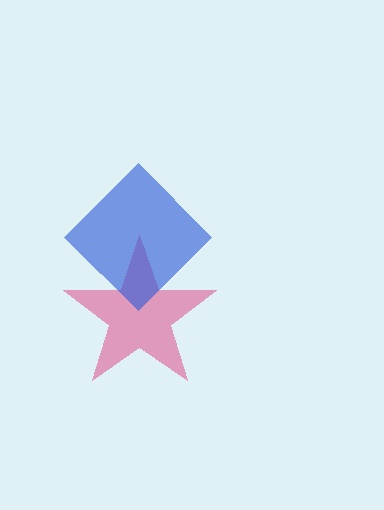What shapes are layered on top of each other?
The layered shapes are: a pink star, a blue diamond.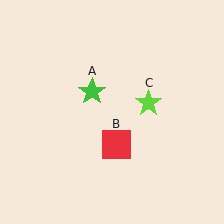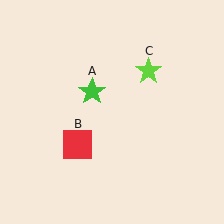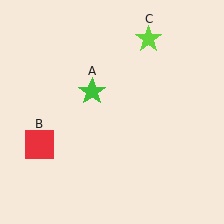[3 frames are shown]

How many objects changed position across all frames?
2 objects changed position: red square (object B), lime star (object C).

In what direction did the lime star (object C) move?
The lime star (object C) moved up.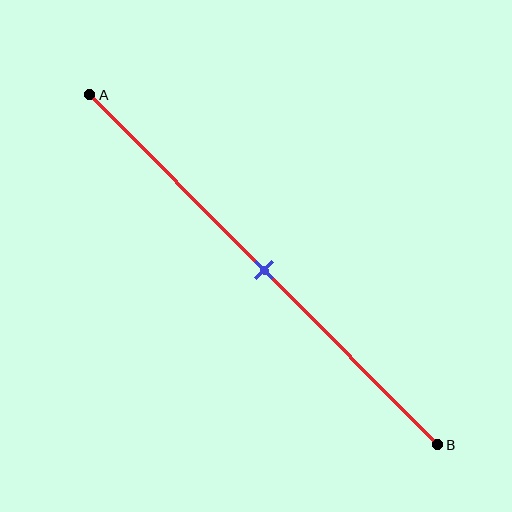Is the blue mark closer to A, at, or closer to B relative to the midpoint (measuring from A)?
The blue mark is approximately at the midpoint of segment AB.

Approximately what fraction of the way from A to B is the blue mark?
The blue mark is approximately 50% of the way from A to B.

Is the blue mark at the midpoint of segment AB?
Yes, the mark is approximately at the midpoint.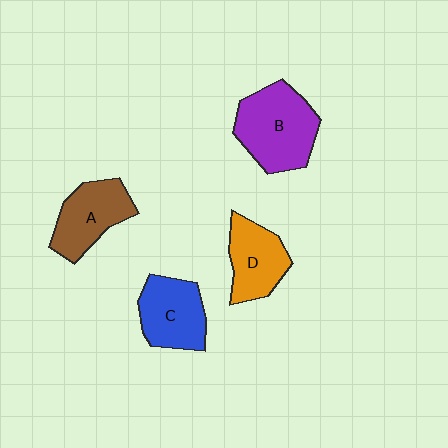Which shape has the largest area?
Shape B (purple).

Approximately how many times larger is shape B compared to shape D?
Approximately 1.4 times.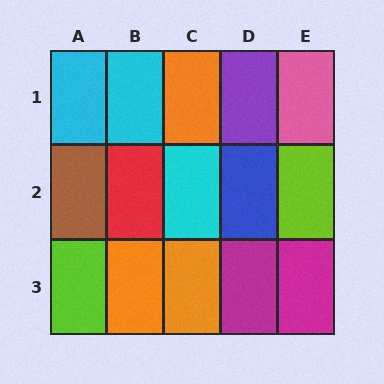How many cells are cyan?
3 cells are cyan.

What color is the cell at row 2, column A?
Brown.